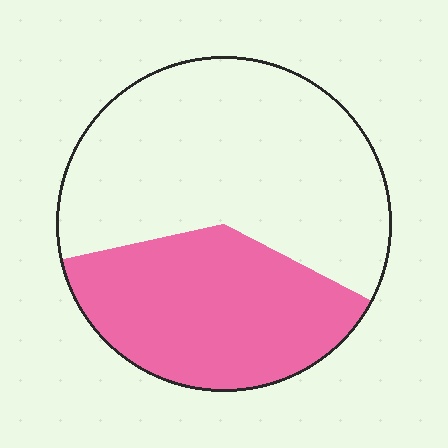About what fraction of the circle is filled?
About two fifths (2/5).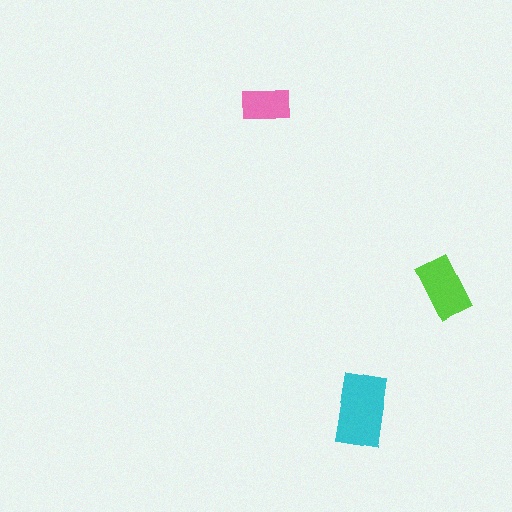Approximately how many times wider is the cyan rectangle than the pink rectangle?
About 1.5 times wider.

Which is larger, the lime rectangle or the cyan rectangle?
The cyan one.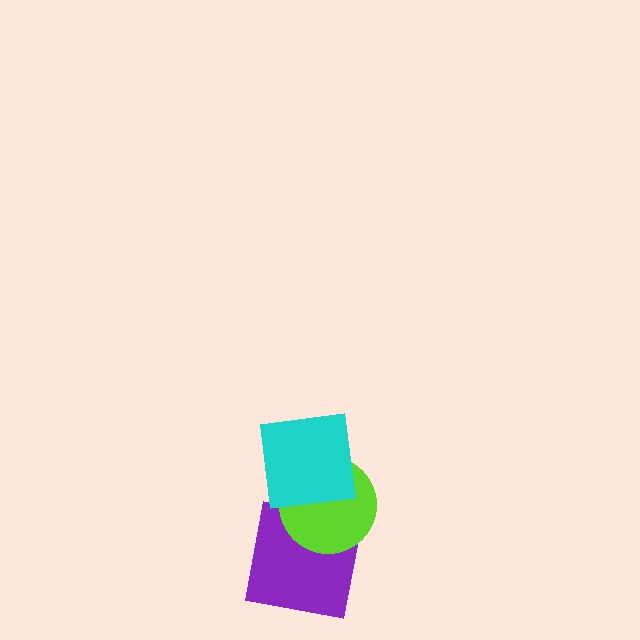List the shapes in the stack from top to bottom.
From top to bottom: the cyan square, the lime circle, the purple square.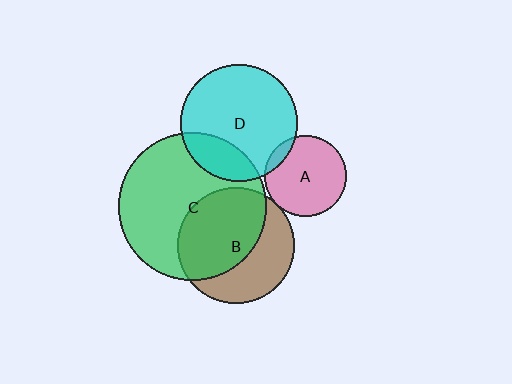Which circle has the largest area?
Circle C (green).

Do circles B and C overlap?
Yes.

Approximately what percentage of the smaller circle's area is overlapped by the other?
Approximately 55%.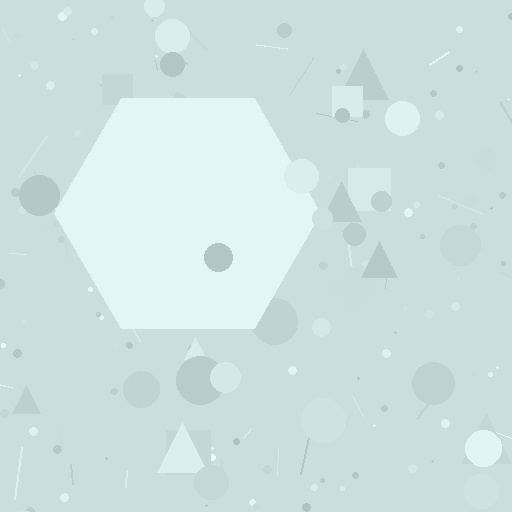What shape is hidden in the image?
A hexagon is hidden in the image.